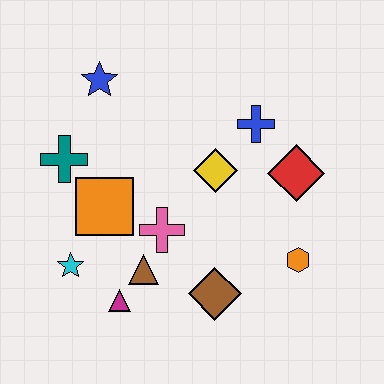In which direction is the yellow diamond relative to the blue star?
The yellow diamond is to the right of the blue star.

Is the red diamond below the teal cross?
Yes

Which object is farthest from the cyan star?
The red diamond is farthest from the cyan star.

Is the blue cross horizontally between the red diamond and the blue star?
Yes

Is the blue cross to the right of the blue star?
Yes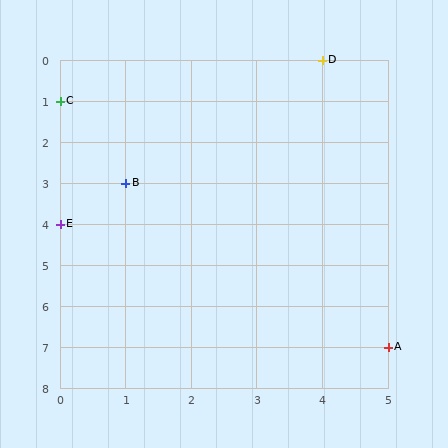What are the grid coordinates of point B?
Point B is at grid coordinates (1, 3).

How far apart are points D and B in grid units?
Points D and B are 3 columns and 3 rows apart (about 4.2 grid units diagonally).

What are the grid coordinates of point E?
Point E is at grid coordinates (0, 4).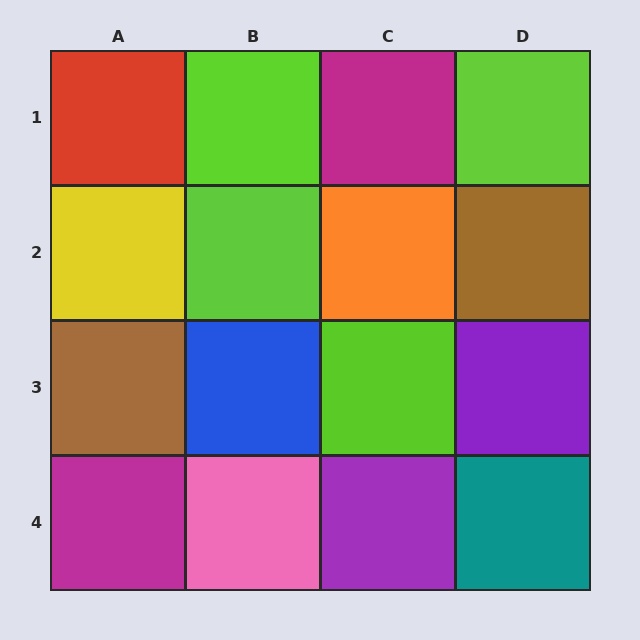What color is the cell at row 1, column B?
Lime.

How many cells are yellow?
1 cell is yellow.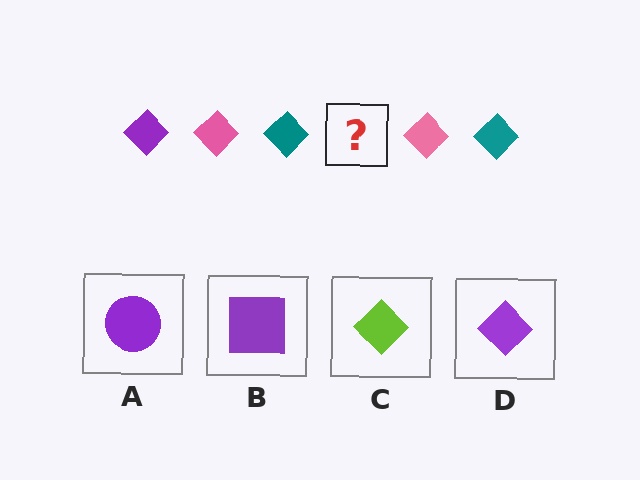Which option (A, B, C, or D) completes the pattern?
D.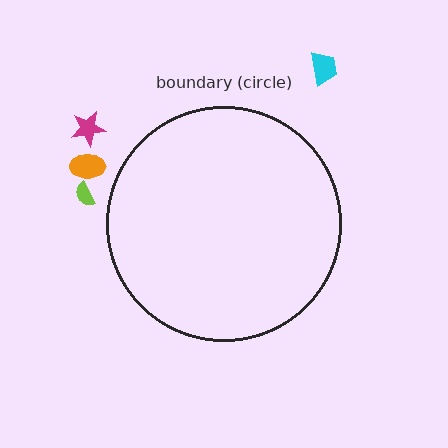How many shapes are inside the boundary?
0 inside, 4 outside.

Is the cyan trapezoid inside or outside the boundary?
Outside.